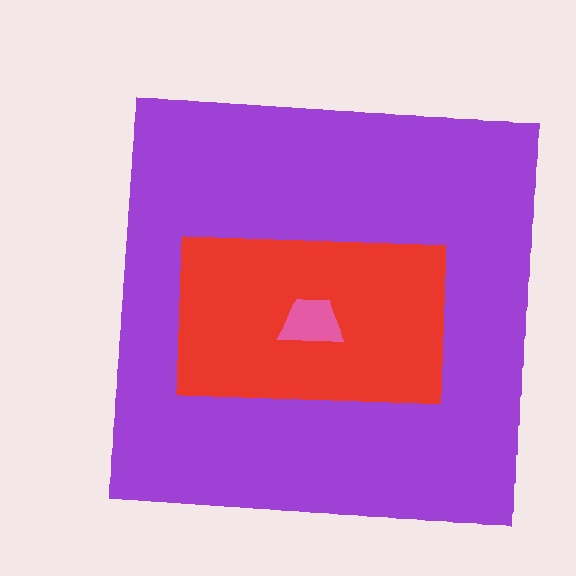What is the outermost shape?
The purple square.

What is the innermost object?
The pink trapezoid.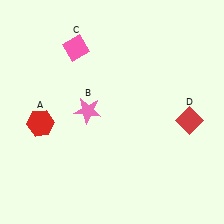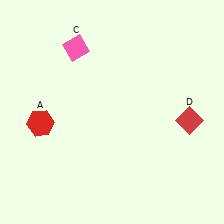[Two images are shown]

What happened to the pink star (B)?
The pink star (B) was removed in Image 2. It was in the top-left area of Image 1.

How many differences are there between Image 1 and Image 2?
There is 1 difference between the two images.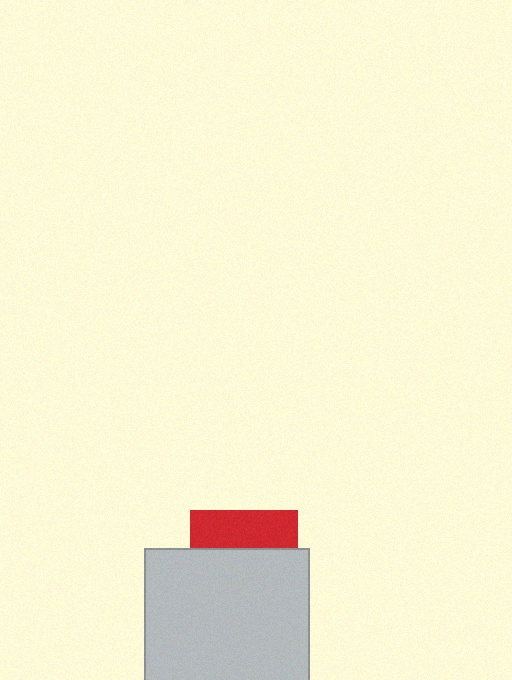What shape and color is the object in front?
The object in front is a light gray rectangle.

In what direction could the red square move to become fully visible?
The red square could move up. That would shift it out from behind the light gray rectangle entirely.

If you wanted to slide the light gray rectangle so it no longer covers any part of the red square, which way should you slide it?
Slide it down — that is the most direct way to separate the two shapes.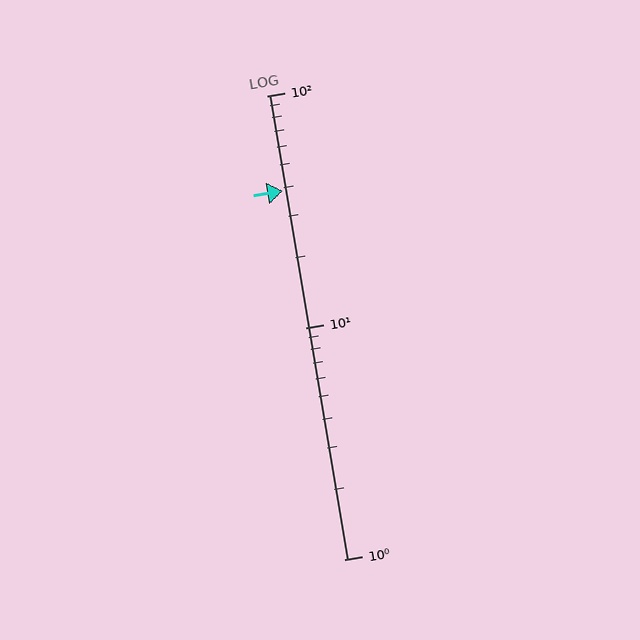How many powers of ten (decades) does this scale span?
The scale spans 2 decades, from 1 to 100.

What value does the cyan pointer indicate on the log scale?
The pointer indicates approximately 39.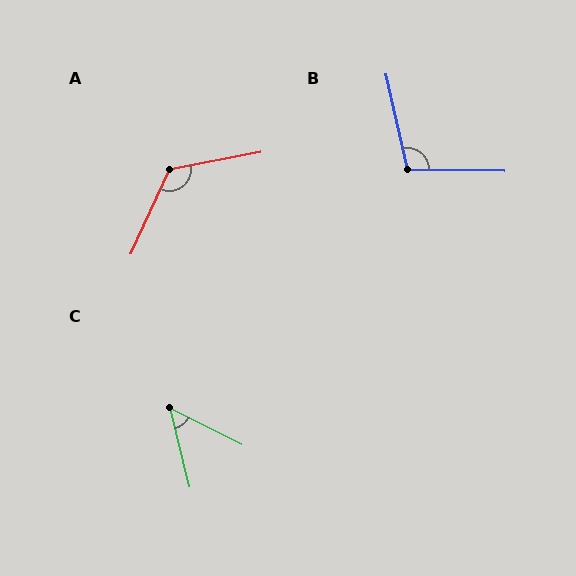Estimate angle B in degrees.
Approximately 104 degrees.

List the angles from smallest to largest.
C (50°), B (104°), A (125°).